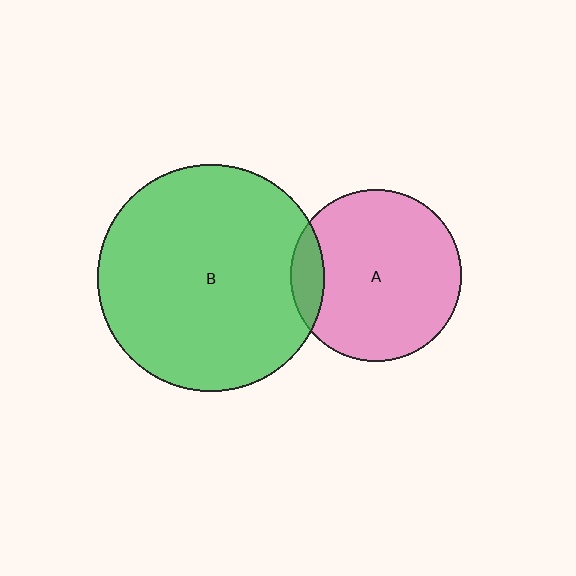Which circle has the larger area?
Circle B (green).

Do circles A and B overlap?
Yes.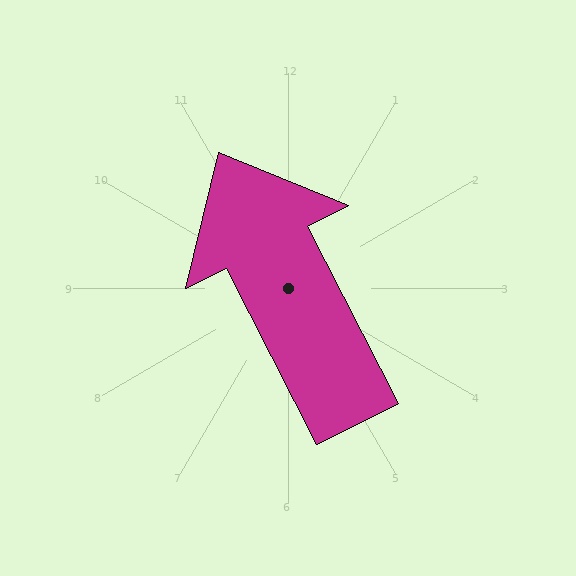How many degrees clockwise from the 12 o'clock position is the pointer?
Approximately 333 degrees.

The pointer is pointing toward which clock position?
Roughly 11 o'clock.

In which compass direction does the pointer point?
Northwest.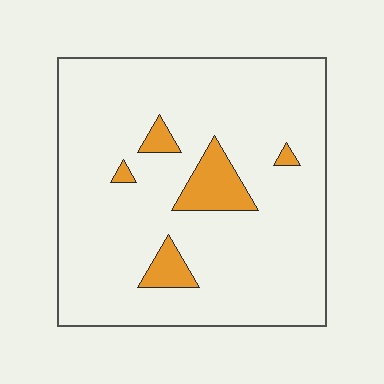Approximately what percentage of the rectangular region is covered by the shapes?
Approximately 10%.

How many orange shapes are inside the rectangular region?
5.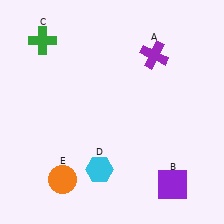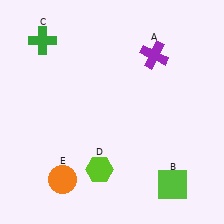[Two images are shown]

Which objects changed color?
B changed from purple to lime. D changed from cyan to lime.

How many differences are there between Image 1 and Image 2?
There are 2 differences between the two images.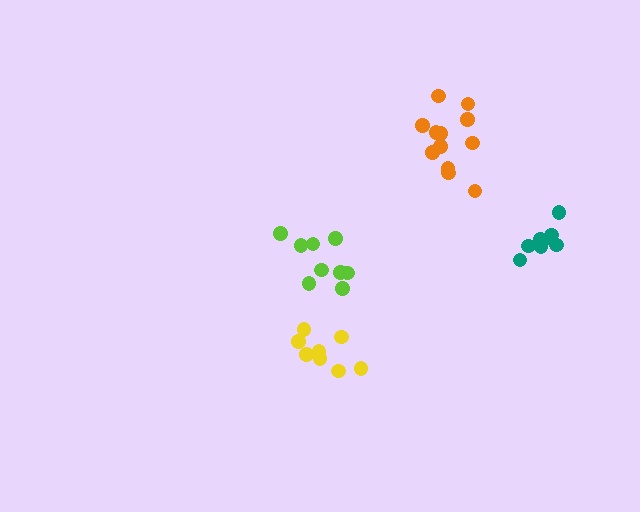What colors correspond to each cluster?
The clusters are colored: lime, orange, yellow, teal.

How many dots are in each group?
Group 1: 9 dots, Group 2: 12 dots, Group 3: 8 dots, Group 4: 8 dots (37 total).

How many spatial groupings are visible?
There are 4 spatial groupings.